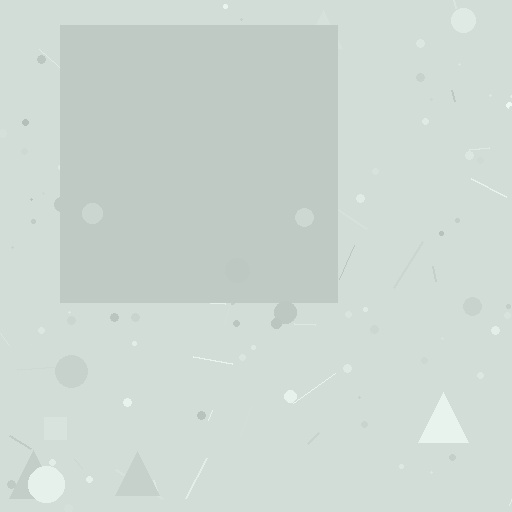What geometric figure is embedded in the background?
A square is embedded in the background.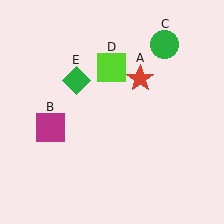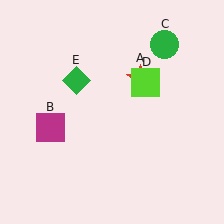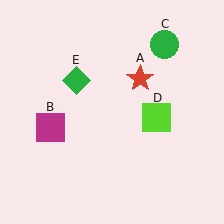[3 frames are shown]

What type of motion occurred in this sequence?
The lime square (object D) rotated clockwise around the center of the scene.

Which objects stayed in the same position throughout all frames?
Red star (object A) and magenta square (object B) and green circle (object C) and green diamond (object E) remained stationary.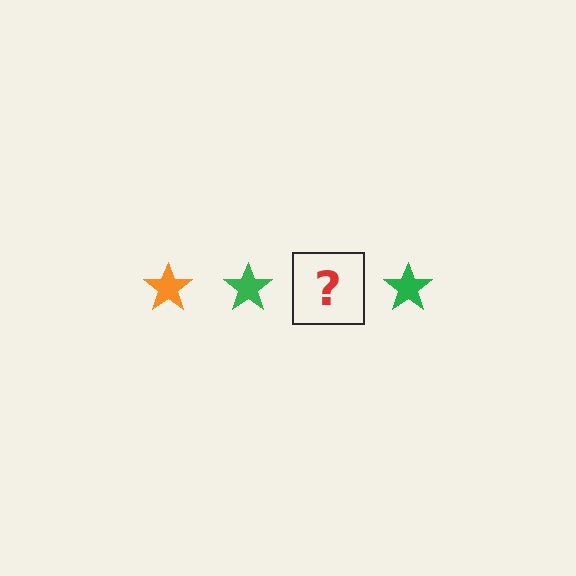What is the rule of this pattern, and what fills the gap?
The rule is that the pattern cycles through orange, green stars. The gap should be filled with an orange star.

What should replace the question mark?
The question mark should be replaced with an orange star.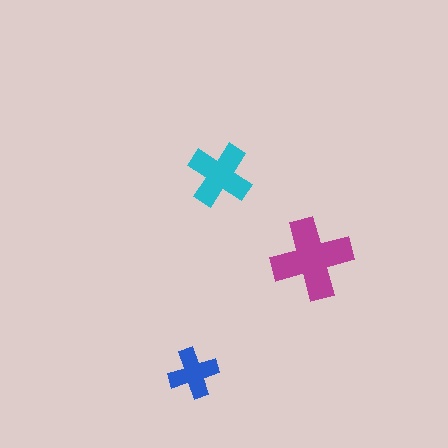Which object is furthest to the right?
The magenta cross is rightmost.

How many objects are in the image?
There are 3 objects in the image.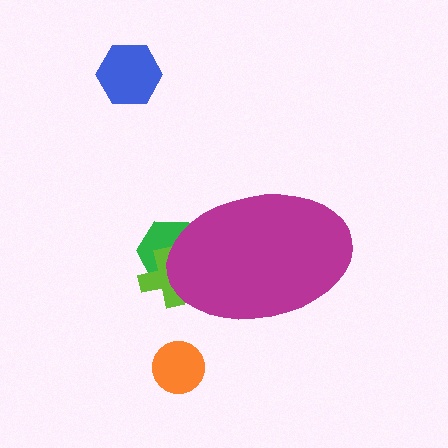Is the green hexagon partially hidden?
Yes, the green hexagon is partially hidden behind the magenta ellipse.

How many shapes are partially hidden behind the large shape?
2 shapes are partially hidden.